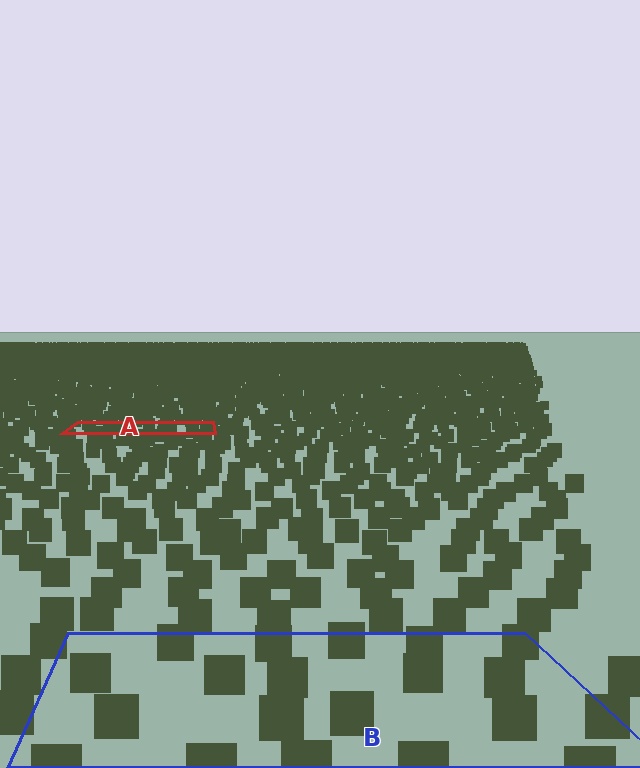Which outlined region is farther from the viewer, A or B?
Region A is farther from the viewer — the texture elements inside it appear smaller and more densely packed.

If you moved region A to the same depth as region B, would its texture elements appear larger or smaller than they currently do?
They would appear larger. At a closer depth, the same texture elements are projected at a bigger on-screen size.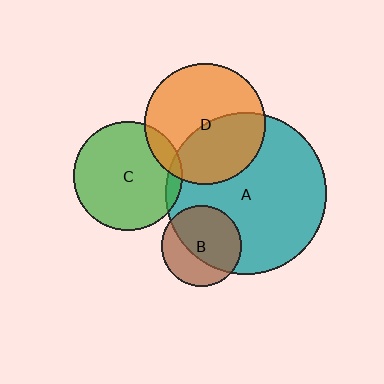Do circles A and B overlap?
Yes.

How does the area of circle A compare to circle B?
Approximately 4.0 times.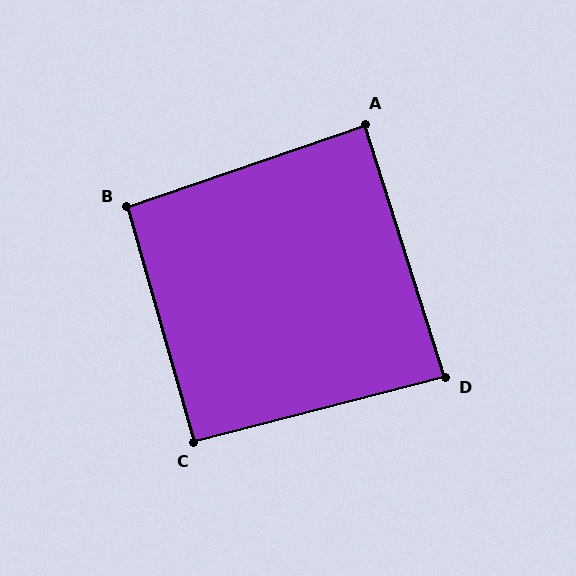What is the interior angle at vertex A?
Approximately 89 degrees (approximately right).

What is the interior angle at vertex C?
Approximately 91 degrees (approximately right).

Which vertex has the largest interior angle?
B, at approximately 93 degrees.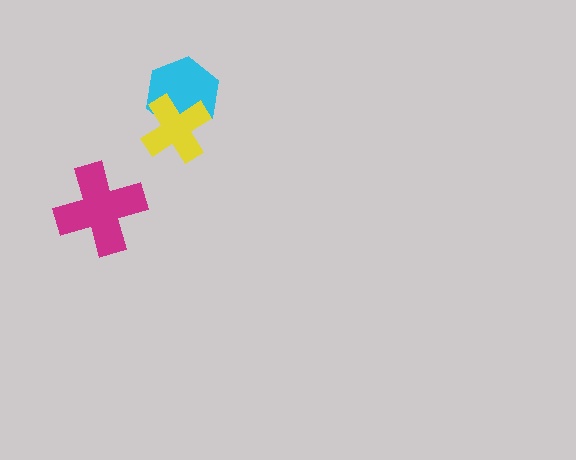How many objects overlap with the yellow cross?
1 object overlaps with the yellow cross.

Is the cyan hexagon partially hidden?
Yes, it is partially covered by another shape.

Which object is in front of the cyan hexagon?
The yellow cross is in front of the cyan hexagon.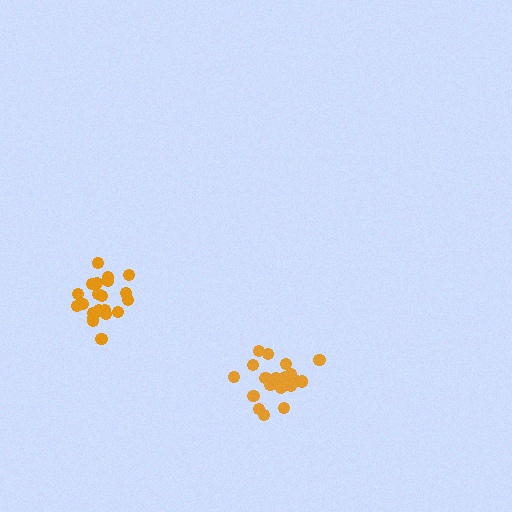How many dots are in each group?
Group 1: 20 dots, Group 2: 21 dots (41 total).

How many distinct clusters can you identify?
There are 2 distinct clusters.